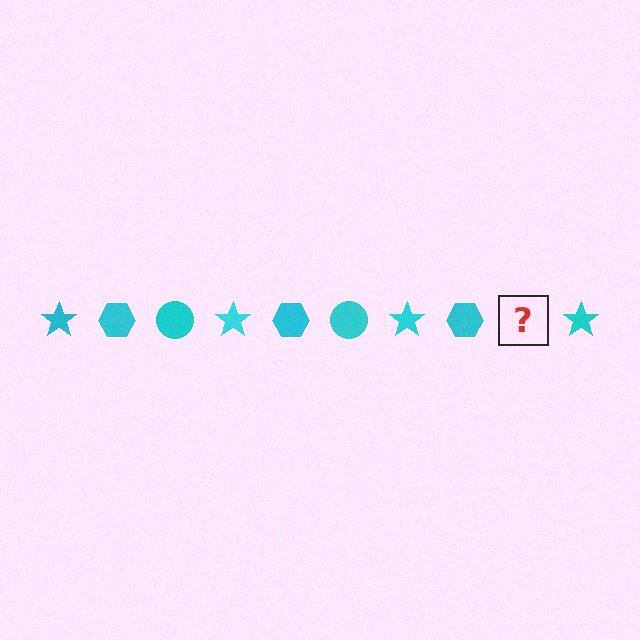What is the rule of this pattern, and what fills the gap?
The rule is that the pattern cycles through star, hexagon, circle shapes in cyan. The gap should be filled with a cyan circle.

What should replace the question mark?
The question mark should be replaced with a cyan circle.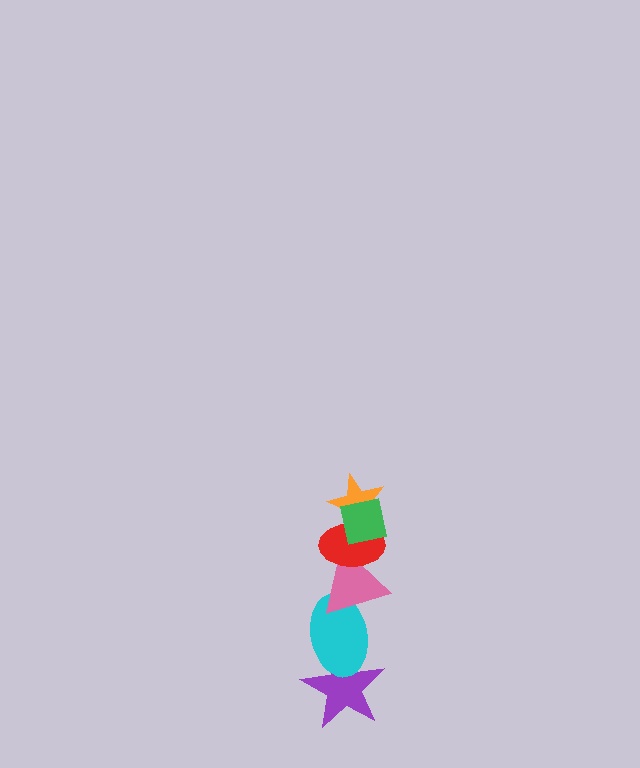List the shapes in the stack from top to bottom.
From top to bottom: the green square, the orange star, the red ellipse, the pink triangle, the cyan ellipse, the purple star.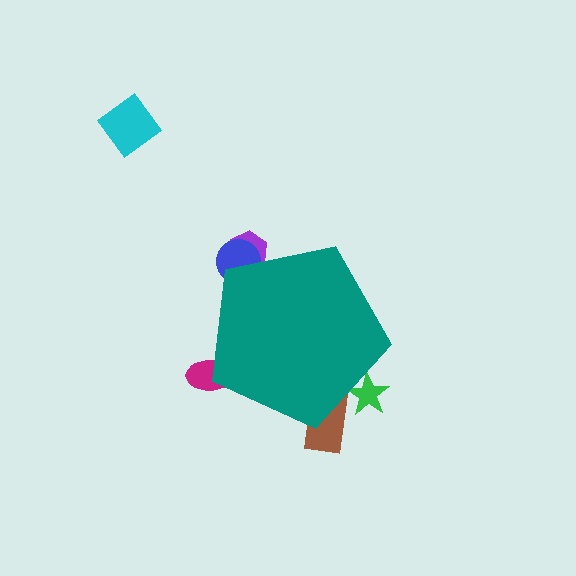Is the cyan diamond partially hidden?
No, the cyan diamond is fully visible.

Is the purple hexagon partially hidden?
Yes, the purple hexagon is partially hidden behind the teal pentagon.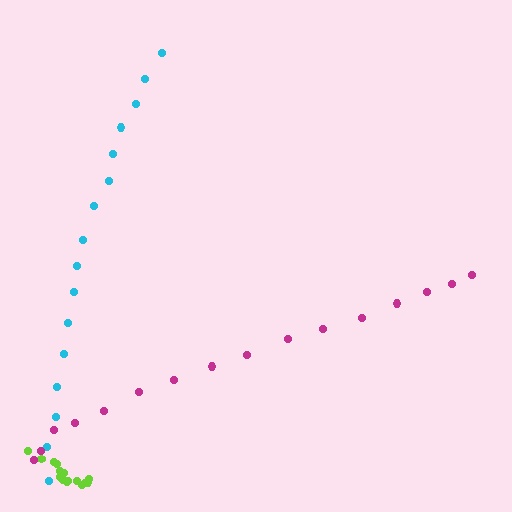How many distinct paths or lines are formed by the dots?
There are 3 distinct paths.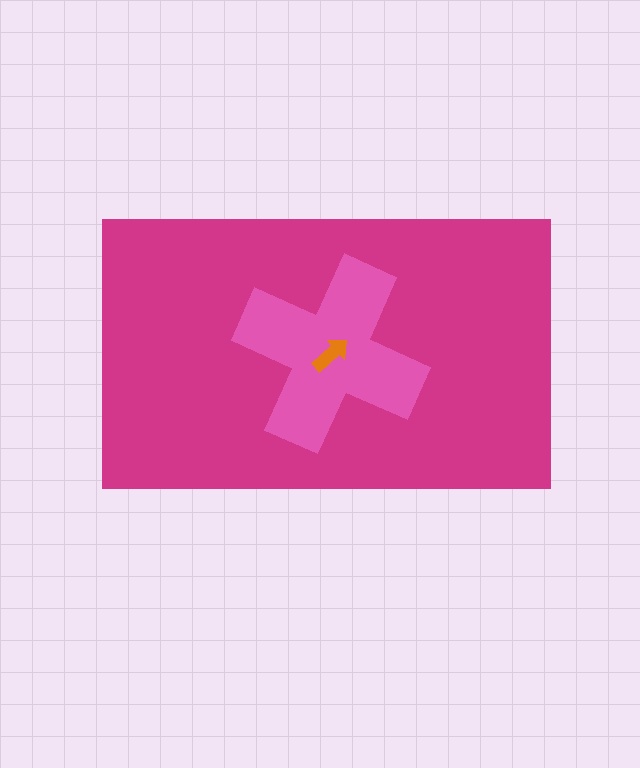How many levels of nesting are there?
3.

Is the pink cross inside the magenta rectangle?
Yes.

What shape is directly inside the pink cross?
The orange arrow.